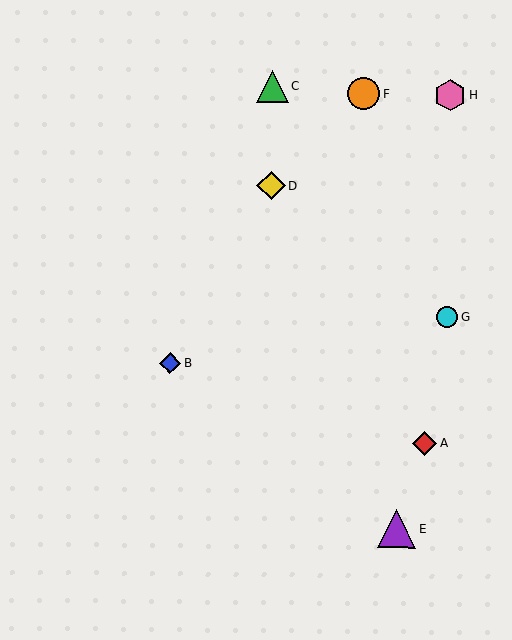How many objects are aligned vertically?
2 objects (C, D) are aligned vertically.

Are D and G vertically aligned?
No, D is at x≈271 and G is at x≈447.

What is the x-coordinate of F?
Object F is at x≈364.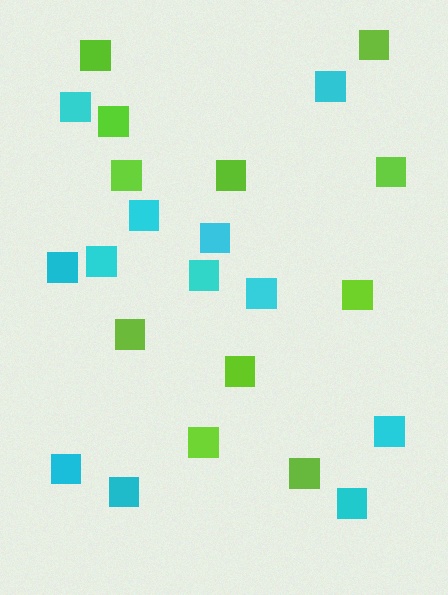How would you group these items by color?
There are 2 groups: one group of lime squares (11) and one group of cyan squares (12).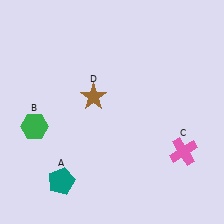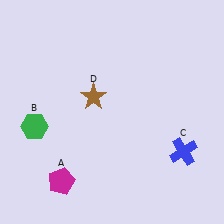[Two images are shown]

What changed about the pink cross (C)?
In Image 1, C is pink. In Image 2, it changed to blue.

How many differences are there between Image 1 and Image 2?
There are 2 differences between the two images.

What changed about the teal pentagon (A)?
In Image 1, A is teal. In Image 2, it changed to magenta.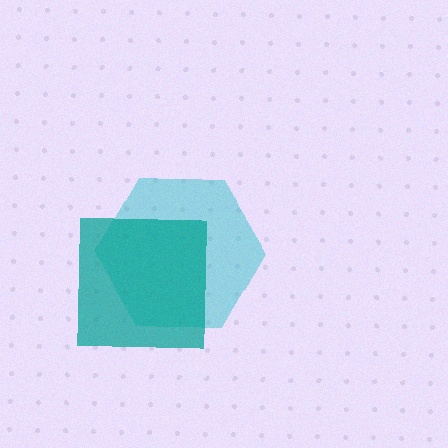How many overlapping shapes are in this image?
There are 2 overlapping shapes in the image.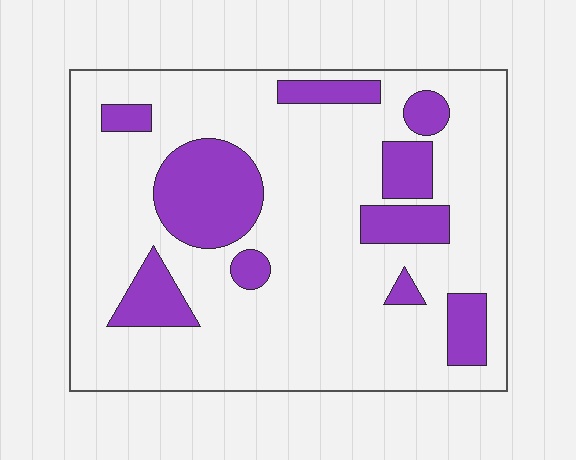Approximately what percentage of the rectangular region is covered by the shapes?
Approximately 20%.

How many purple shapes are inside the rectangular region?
10.